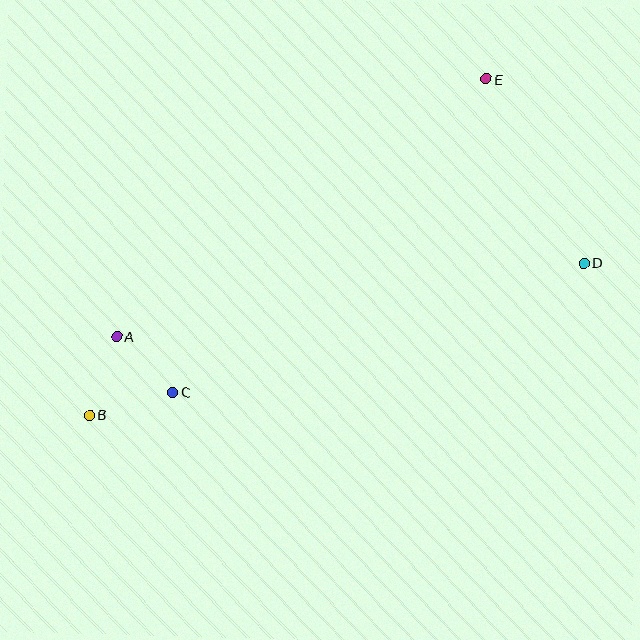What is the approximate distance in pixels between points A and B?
The distance between A and B is approximately 83 pixels.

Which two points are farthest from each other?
Points B and E are farthest from each other.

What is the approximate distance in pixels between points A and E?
The distance between A and E is approximately 450 pixels.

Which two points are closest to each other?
Points A and C are closest to each other.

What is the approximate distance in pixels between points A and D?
The distance between A and D is approximately 473 pixels.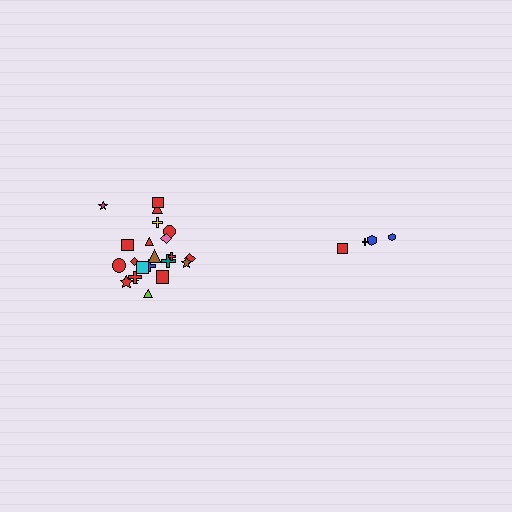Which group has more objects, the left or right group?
The left group.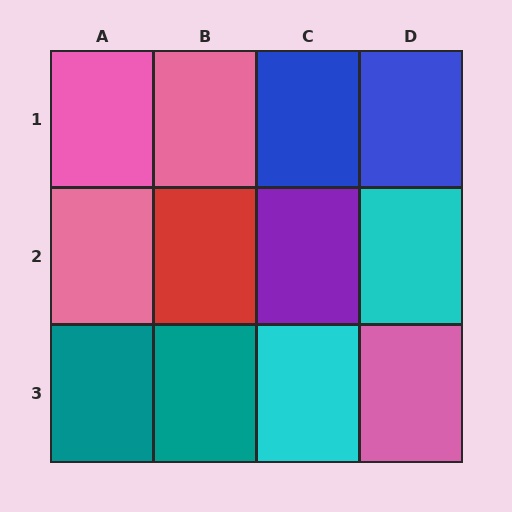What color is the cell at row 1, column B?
Pink.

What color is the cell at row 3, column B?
Teal.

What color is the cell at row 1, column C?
Blue.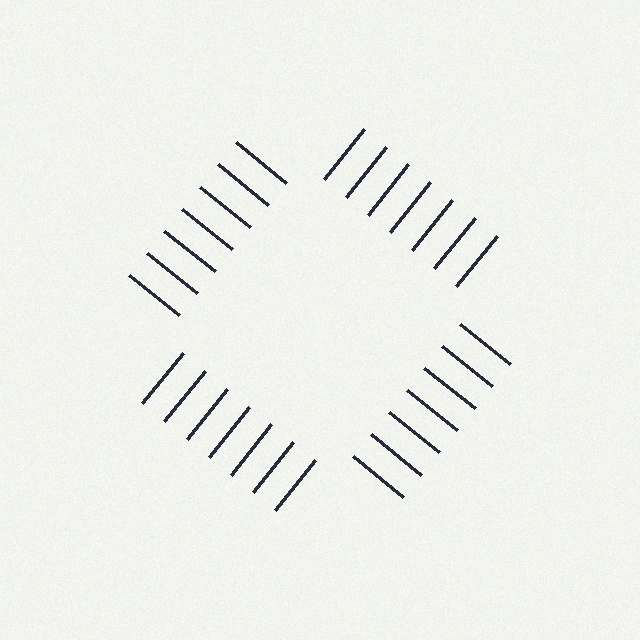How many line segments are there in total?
28 — 7 along each of the 4 edges.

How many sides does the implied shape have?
4 sides — the line-ends trace a square.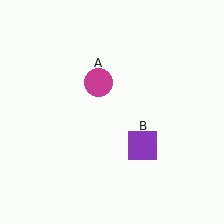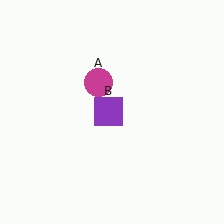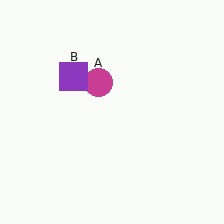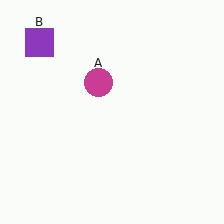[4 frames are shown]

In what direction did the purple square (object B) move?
The purple square (object B) moved up and to the left.